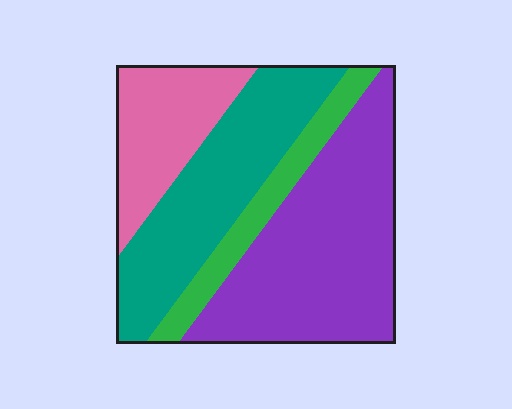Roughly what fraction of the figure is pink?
Pink takes up about one sixth (1/6) of the figure.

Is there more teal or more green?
Teal.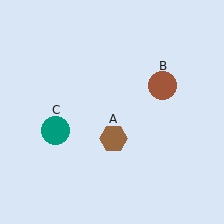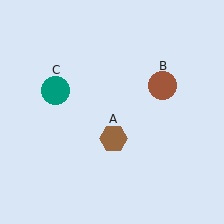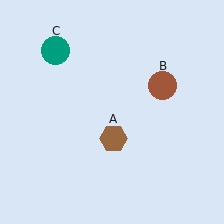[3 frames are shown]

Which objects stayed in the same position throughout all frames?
Brown hexagon (object A) and brown circle (object B) remained stationary.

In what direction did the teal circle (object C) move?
The teal circle (object C) moved up.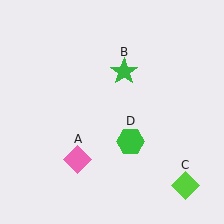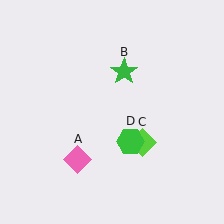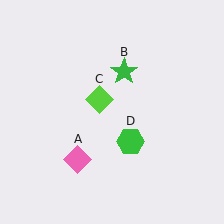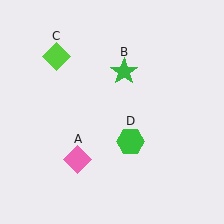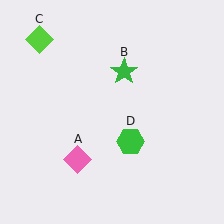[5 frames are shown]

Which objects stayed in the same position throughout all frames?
Pink diamond (object A) and green star (object B) and green hexagon (object D) remained stationary.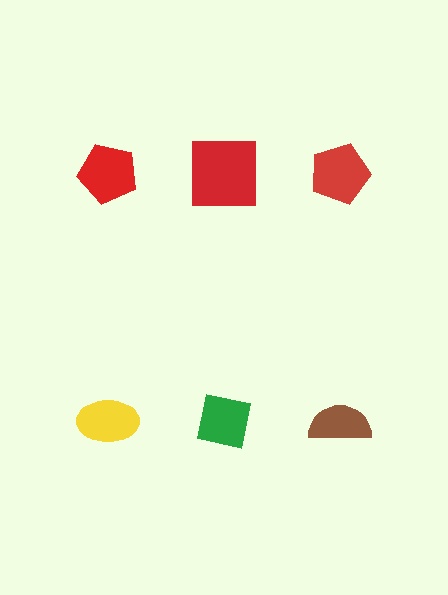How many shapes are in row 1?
3 shapes.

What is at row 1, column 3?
A red pentagon.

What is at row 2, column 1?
A yellow ellipse.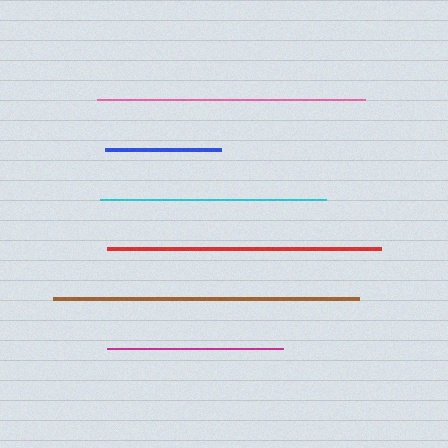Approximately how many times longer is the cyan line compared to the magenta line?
The cyan line is approximately 1.3 times the length of the magenta line.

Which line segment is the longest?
The brown line is the longest at approximately 306 pixels.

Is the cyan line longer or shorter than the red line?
The red line is longer than the cyan line.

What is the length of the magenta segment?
The magenta segment is approximately 176 pixels long.